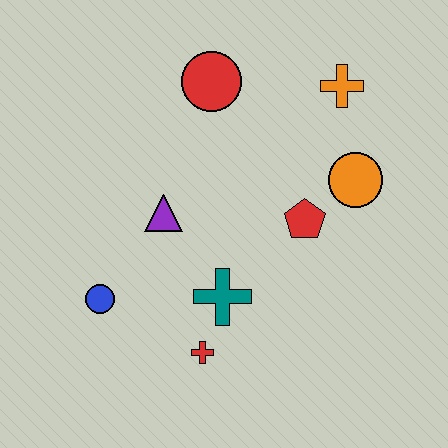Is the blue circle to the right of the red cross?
No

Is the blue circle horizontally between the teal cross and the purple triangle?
No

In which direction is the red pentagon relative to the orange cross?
The red pentagon is below the orange cross.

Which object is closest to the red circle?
The orange cross is closest to the red circle.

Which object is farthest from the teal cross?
The orange cross is farthest from the teal cross.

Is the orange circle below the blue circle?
No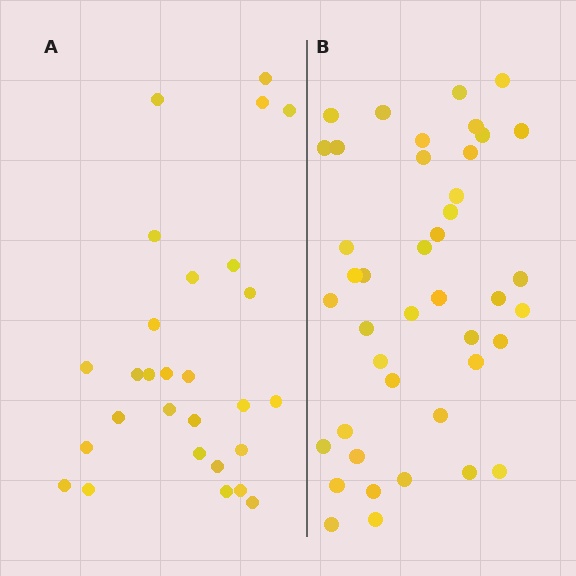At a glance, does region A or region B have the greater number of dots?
Region B (the right region) has more dots.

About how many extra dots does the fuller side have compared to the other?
Region B has approximately 15 more dots than region A.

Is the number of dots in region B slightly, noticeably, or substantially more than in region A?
Region B has substantially more. The ratio is roughly 1.5 to 1.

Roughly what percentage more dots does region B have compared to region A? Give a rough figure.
About 50% more.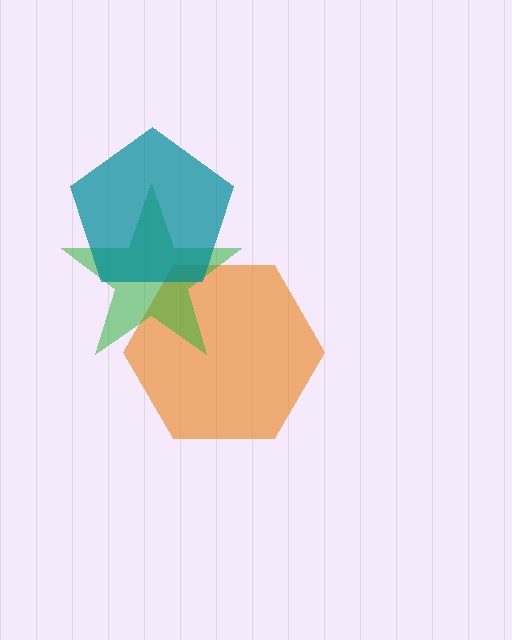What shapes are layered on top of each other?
The layered shapes are: an orange hexagon, a green star, a teal pentagon.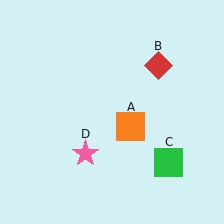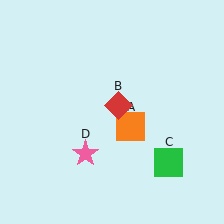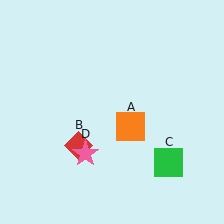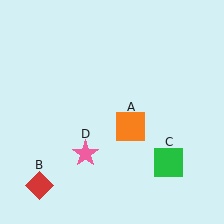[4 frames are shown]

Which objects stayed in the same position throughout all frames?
Orange square (object A) and green square (object C) and pink star (object D) remained stationary.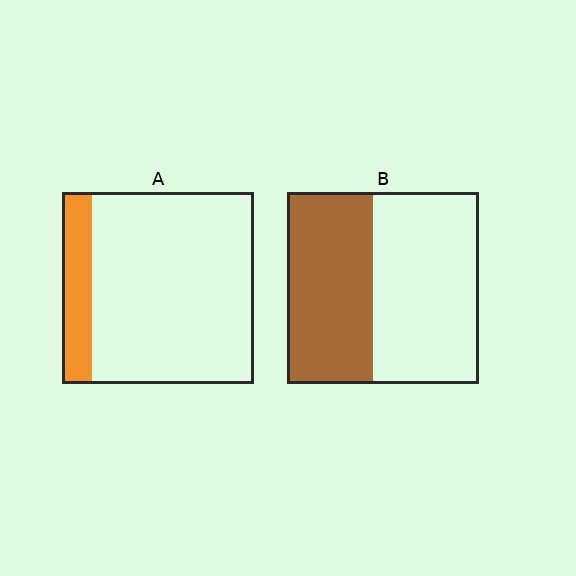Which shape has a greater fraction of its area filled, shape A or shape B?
Shape B.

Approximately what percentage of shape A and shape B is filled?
A is approximately 15% and B is approximately 45%.